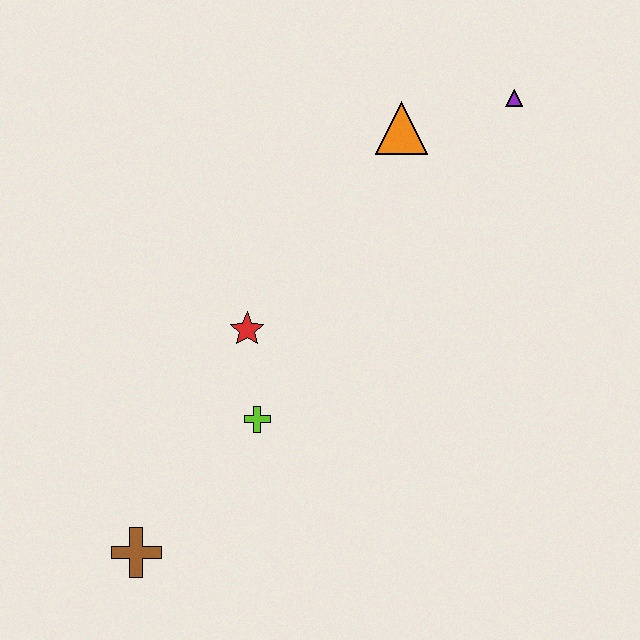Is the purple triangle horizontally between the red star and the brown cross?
No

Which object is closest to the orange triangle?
The purple triangle is closest to the orange triangle.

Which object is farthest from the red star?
The purple triangle is farthest from the red star.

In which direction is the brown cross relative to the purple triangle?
The brown cross is below the purple triangle.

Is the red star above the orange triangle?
No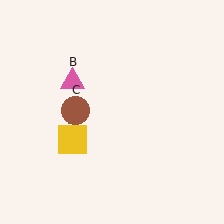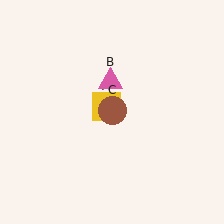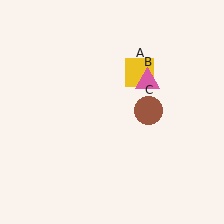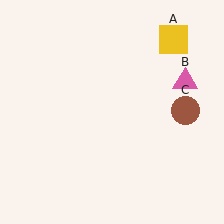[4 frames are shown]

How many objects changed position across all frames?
3 objects changed position: yellow square (object A), pink triangle (object B), brown circle (object C).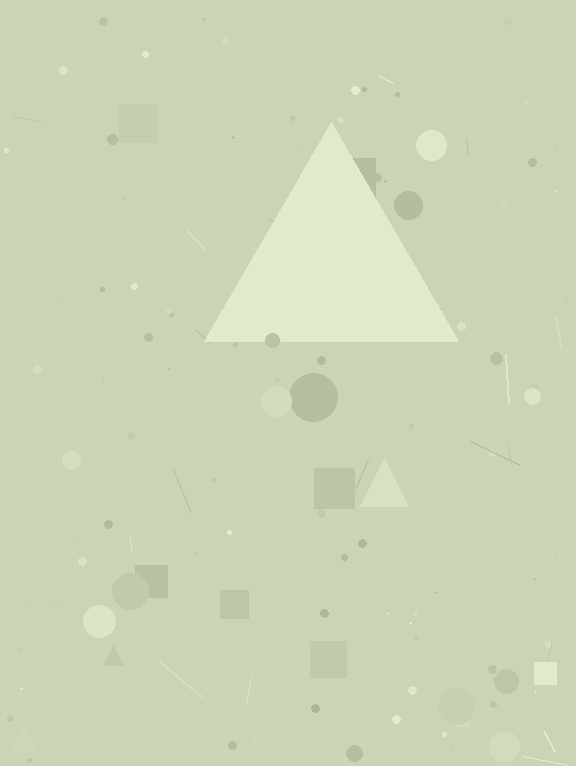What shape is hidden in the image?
A triangle is hidden in the image.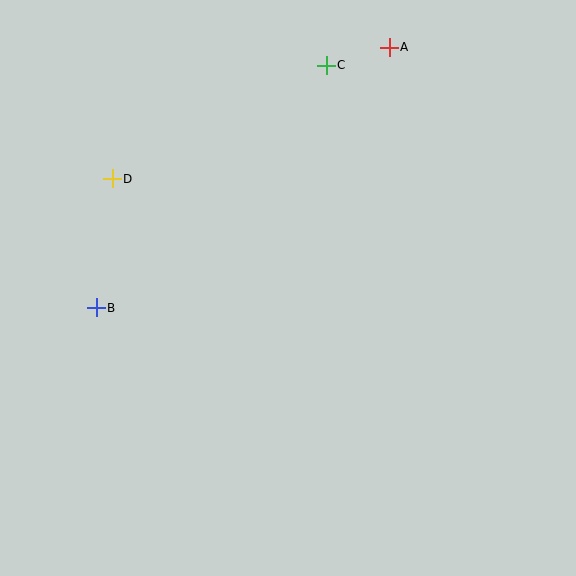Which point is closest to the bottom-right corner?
Point B is closest to the bottom-right corner.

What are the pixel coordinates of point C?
Point C is at (326, 65).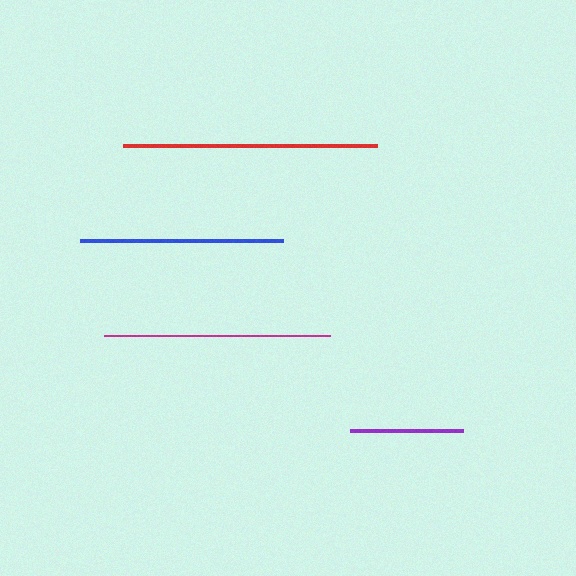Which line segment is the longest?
The red line is the longest at approximately 254 pixels.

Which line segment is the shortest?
The purple line is the shortest at approximately 113 pixels.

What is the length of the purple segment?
The purple segment is approximately 113 pixels long.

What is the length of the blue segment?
The blue segment is approximately 203 pixels long.